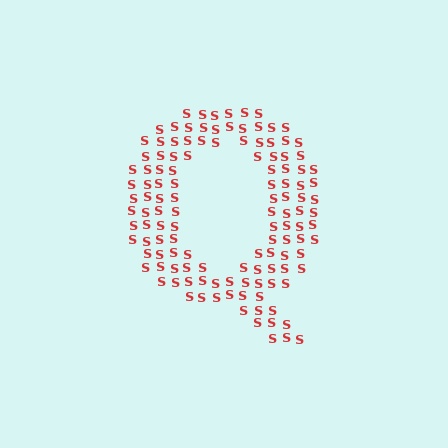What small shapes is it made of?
It is made of small letter S's.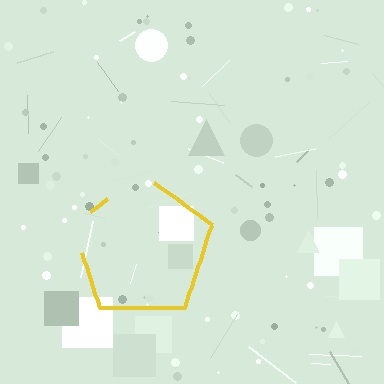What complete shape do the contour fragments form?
The contour fragments form a pentagon.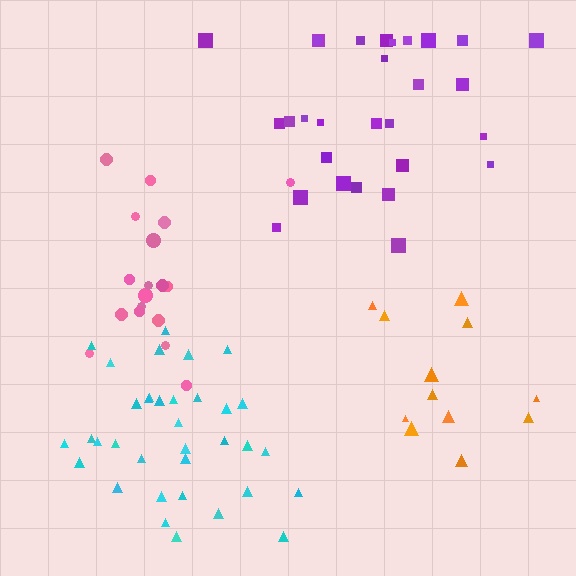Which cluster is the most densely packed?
Cyan.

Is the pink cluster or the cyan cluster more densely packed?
Cyan.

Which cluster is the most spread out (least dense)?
Pink.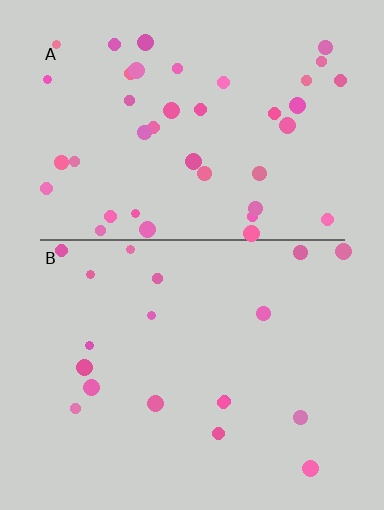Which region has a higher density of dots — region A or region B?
A (the top).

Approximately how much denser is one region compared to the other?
Approximately 2.2× — region A over region B.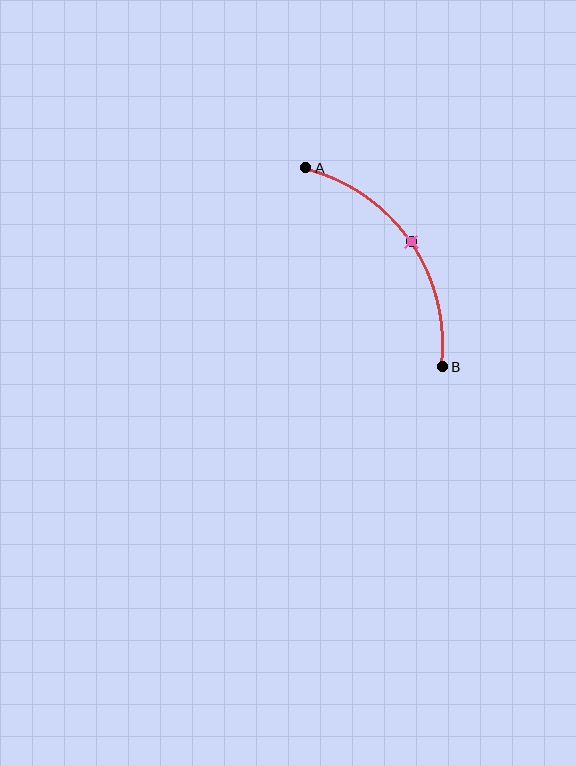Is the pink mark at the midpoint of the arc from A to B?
Yes. The pink mark lies on the arc at equal arc-length from both A and B — it is the arc midpoint.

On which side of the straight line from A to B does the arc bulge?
The arc bulges above and to the right of the straight line connecting A and B.